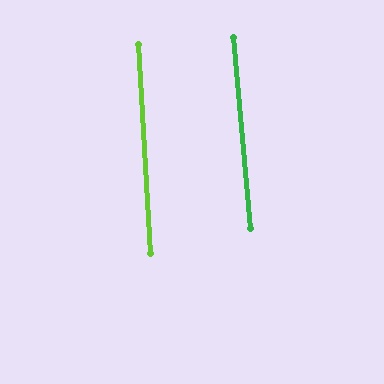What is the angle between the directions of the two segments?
Approximately 2 degrees.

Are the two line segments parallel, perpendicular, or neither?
Parallel — their directions differ by only 1.6°.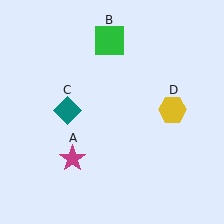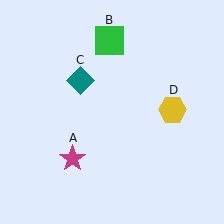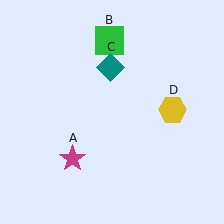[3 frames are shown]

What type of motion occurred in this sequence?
The teal diamond (object C) rotated clockwise around the center of the scene.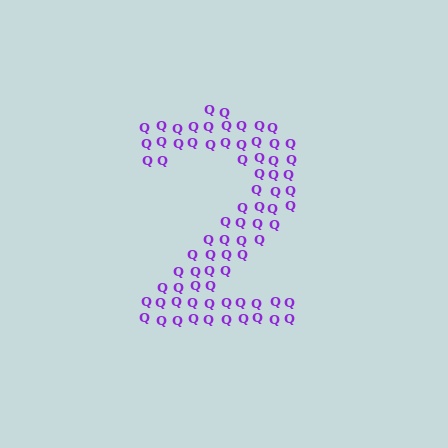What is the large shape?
The large shape is the digit 2.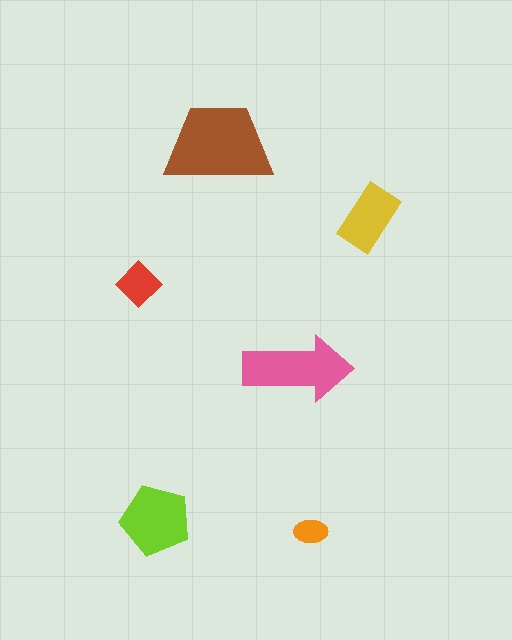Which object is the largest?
The brown trapezoid.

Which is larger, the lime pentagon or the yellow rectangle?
The lime pentagon.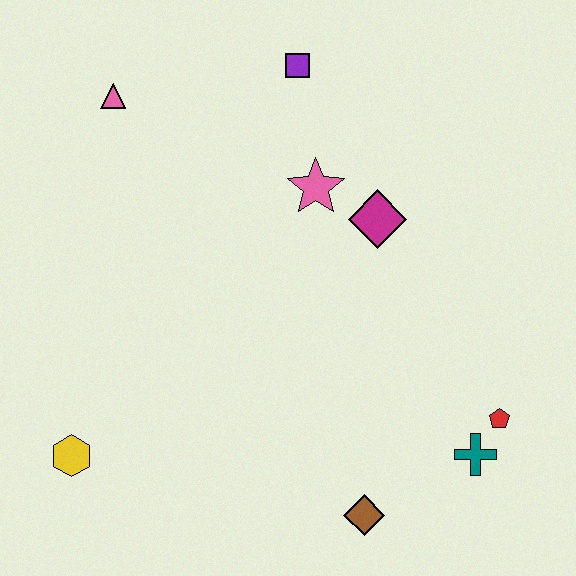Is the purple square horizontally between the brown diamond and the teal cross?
No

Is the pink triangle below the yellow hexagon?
No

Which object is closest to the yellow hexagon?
The brown diamond is closest to the yellow hexagon.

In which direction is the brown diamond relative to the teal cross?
The brown diamond is to the left of the teal cross.